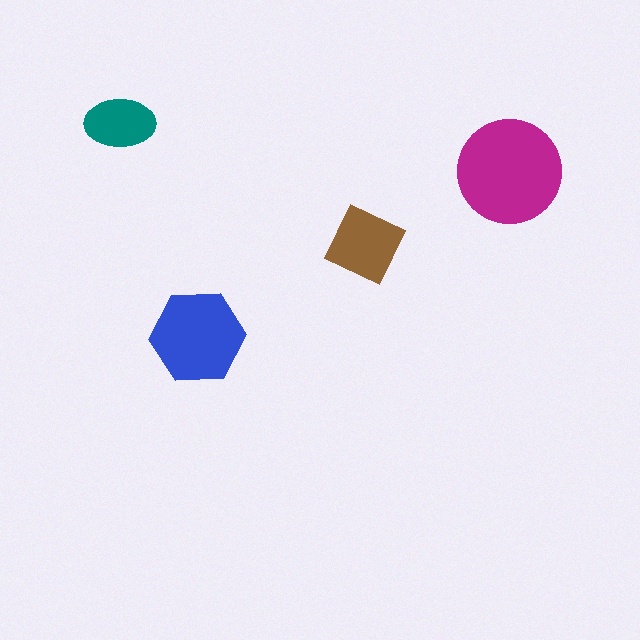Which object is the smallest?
The teal ellipse.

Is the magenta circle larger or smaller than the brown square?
Larger.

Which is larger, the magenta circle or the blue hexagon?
The magenta circle.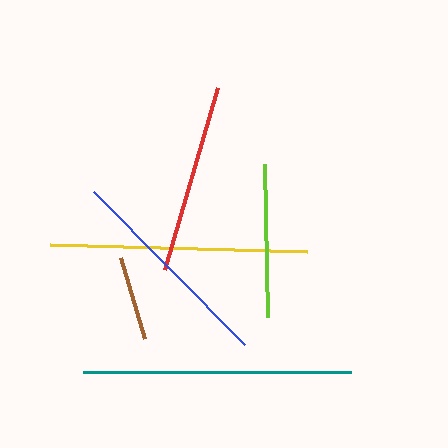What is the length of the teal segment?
The teal segment is approximately 268 pixels long.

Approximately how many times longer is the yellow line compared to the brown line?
The yellow line is approximately 3.0 times the length of the brown line.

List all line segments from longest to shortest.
From longest to shortest: teal, yellow, blue, red, lime, brown.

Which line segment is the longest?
The teal line is the longest at approximately 268 pixels.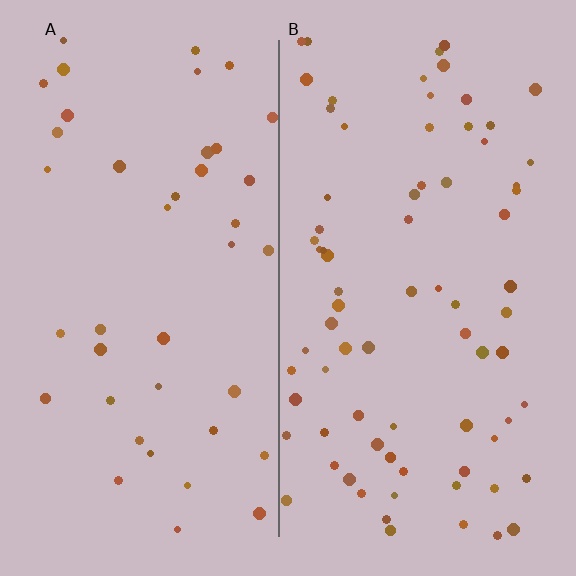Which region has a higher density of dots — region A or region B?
B (the right).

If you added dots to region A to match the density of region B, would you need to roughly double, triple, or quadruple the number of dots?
Approximately double.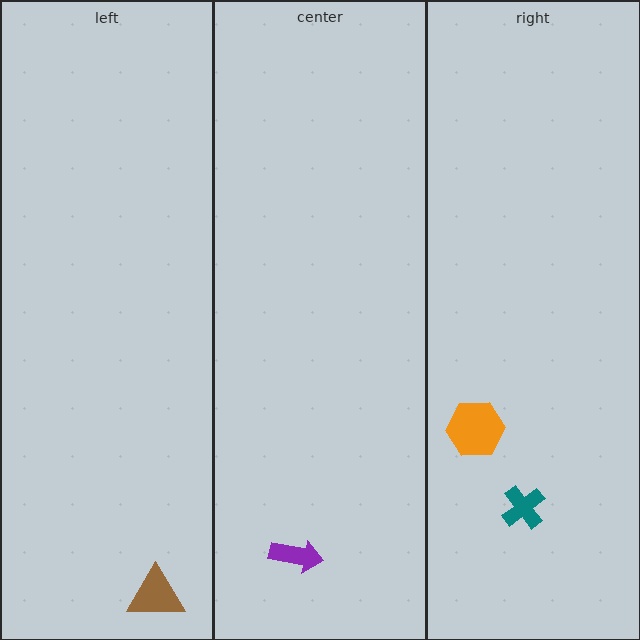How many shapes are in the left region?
1.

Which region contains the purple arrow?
The center region.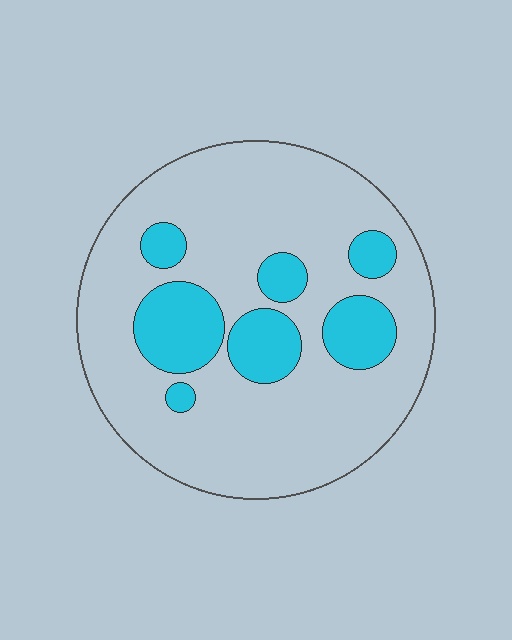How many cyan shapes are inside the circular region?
7.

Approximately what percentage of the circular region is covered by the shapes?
Approximately 20%.